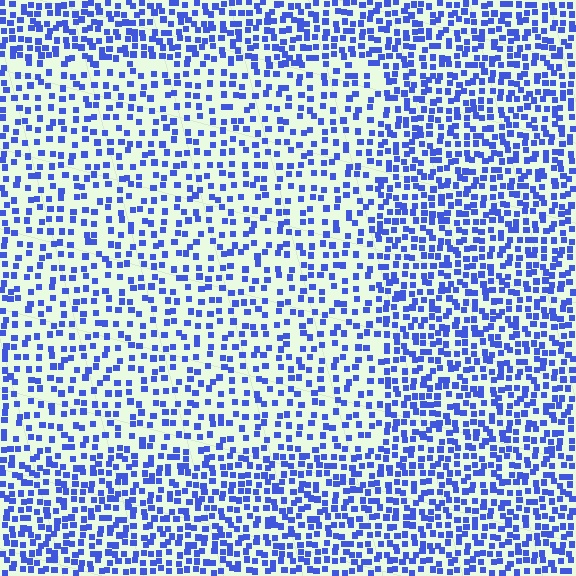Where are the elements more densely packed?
The elements are more densely packed outside the rectangle boundary.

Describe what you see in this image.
The image contains small blue elements arranged at two different densities. A rectangle-shaped region is visible where the elements are less densely packed than the surrounding area.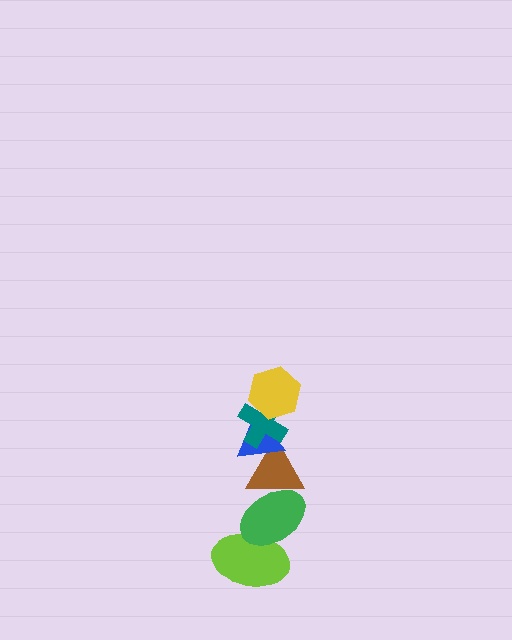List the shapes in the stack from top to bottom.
From top to bottom: the yellow hexagon, the teal cross, the blue triangle, the brown triangle, the green ellipse, the lime ellipse.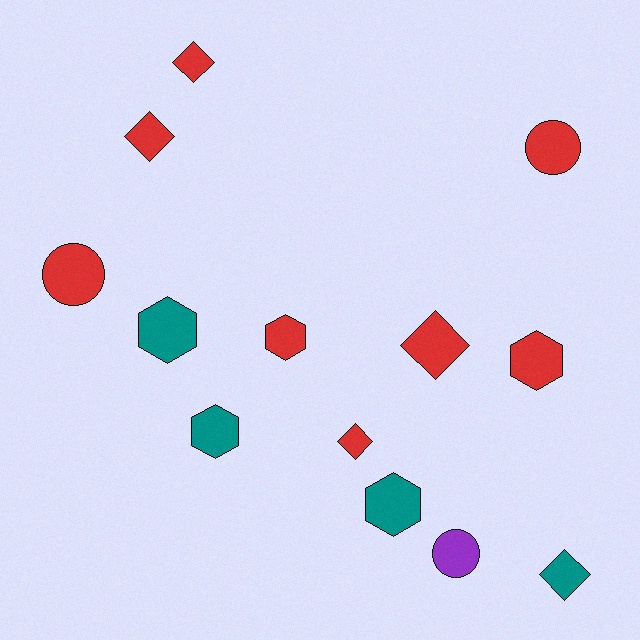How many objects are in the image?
There are 13 objects.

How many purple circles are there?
There is 1 purple circle.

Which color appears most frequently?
Red, with 8 objects.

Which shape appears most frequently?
Hexagon, with 5 objects.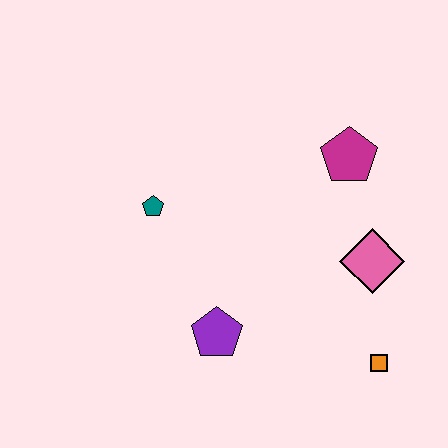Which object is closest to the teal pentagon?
The purple pentagon is closest to the teal pentagon.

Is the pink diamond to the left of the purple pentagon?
No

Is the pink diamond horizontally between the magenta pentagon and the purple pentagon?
No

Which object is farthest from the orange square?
The teal pentagon is farthest from the orange square.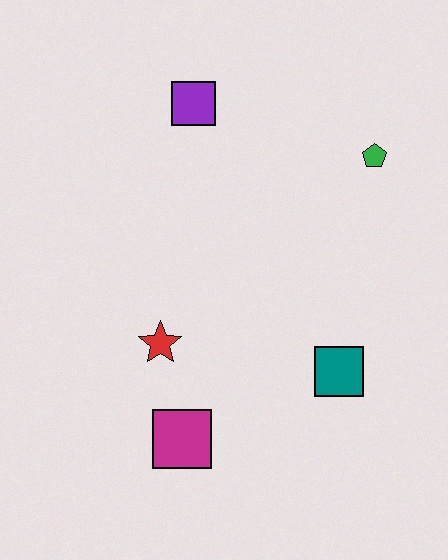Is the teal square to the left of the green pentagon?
Yes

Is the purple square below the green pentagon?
No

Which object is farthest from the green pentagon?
The magenta square is farthest from the green pentagon.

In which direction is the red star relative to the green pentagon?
The red star is to the left of the green pentagon.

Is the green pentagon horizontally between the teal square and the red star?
No